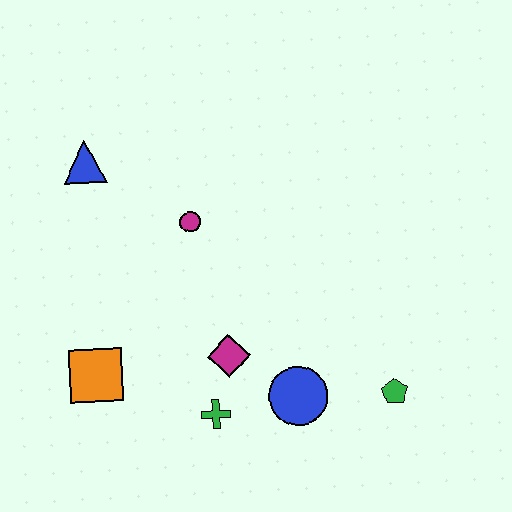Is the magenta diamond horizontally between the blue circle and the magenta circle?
Yes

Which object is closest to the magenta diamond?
The green cross is closest to the magenta diamond.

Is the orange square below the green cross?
No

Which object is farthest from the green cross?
The blue triangle is farthest from the green cross.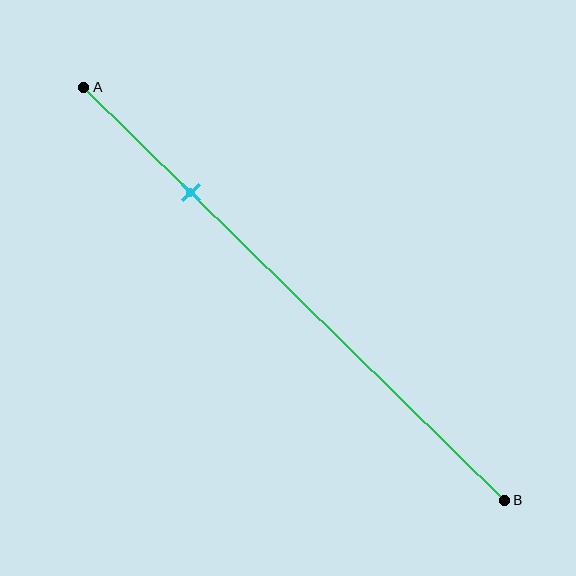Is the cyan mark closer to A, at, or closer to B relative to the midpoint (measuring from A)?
The cyan mark is closer to point A than the midpoint of segment AB.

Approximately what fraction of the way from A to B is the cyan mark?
The cyan mark is approximately 25% of the way from A to B.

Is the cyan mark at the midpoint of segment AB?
No, the mark is at about 25% from A, not at the 50% midpoint.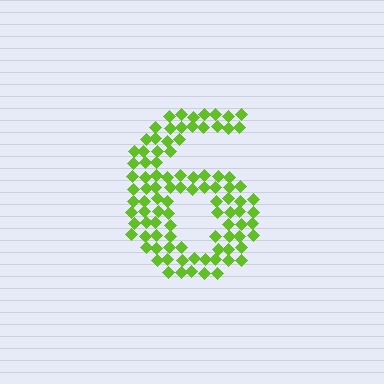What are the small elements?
The small elements are diamonds.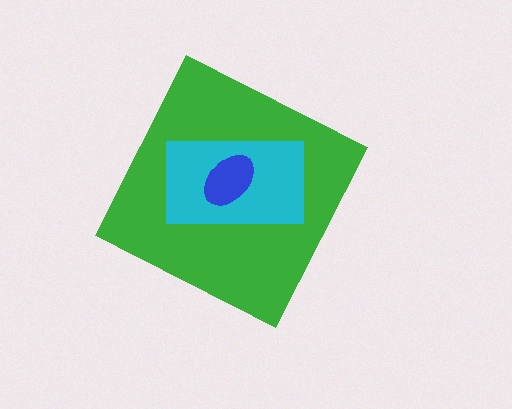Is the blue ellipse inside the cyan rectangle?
Yes.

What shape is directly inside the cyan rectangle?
The blue ellipse.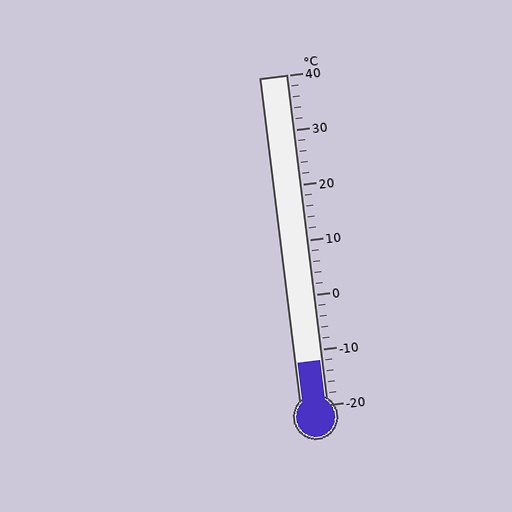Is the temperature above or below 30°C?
The temperature is below 30°C.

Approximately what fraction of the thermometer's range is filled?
The thermometer is filled to approximately 15% of its range.